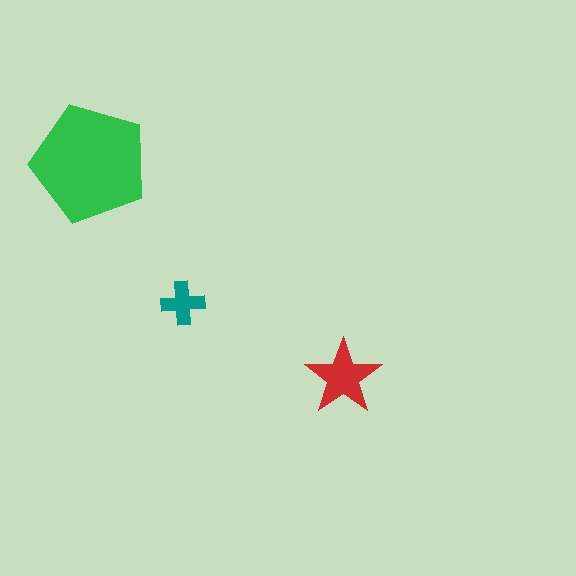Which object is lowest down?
The red star is bottommost.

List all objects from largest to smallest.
The green pentagon, the red star, the teal cross.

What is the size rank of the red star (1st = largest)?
2nd.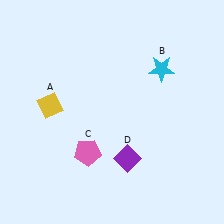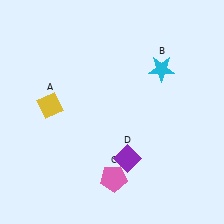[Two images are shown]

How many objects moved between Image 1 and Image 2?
1 object moved between the two images.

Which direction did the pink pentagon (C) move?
The pink pentagon (C) moved right.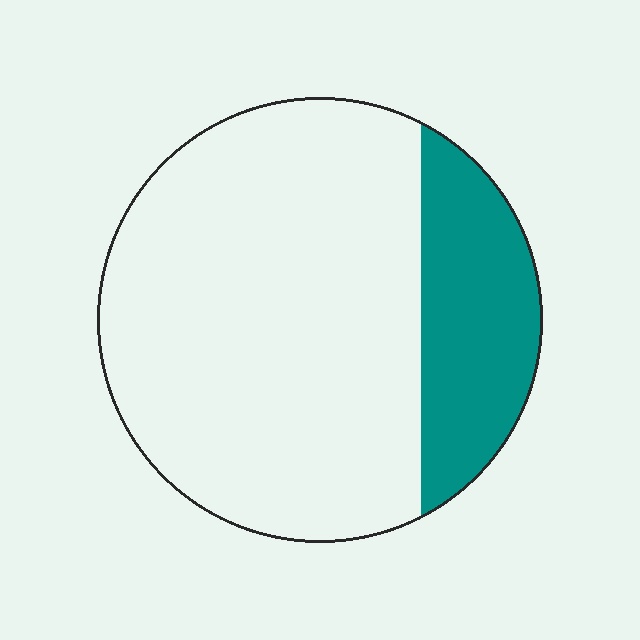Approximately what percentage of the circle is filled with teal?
Approximately 20%.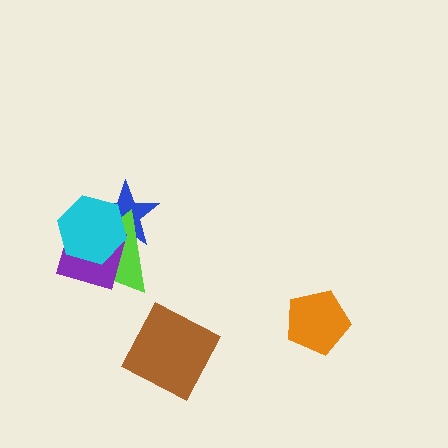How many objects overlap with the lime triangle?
3 objects overlap with the lime triangle.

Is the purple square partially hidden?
Yes, it is partially covered by another shape.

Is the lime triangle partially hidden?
Yes, it is partially covered by another shape.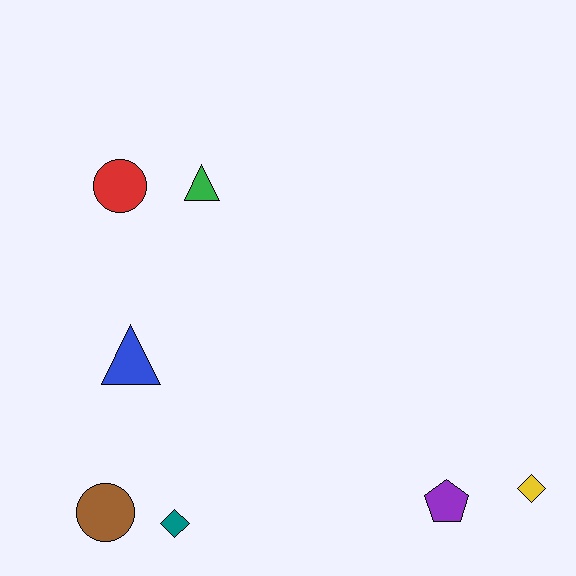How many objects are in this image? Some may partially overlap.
There are 7 objects.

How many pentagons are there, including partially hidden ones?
There is 1 pentagon.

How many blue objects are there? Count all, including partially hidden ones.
There is 1 blue object.